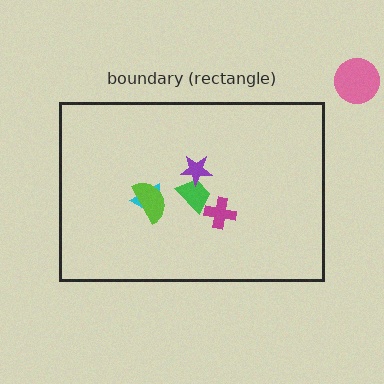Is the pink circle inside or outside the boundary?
Outside.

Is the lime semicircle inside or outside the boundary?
Inside.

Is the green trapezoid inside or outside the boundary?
Inside.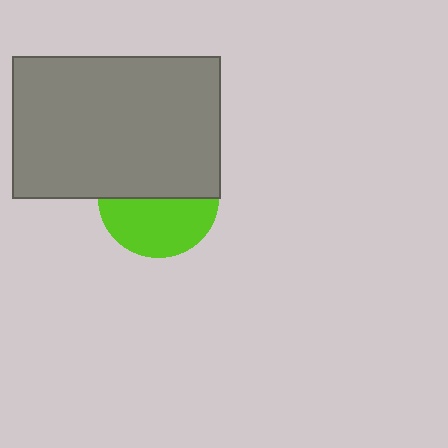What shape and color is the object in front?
The object in front is a gray rectangle.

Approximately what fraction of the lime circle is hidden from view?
Roughly 52% of the lime circle is hidden behind the gray rectangle.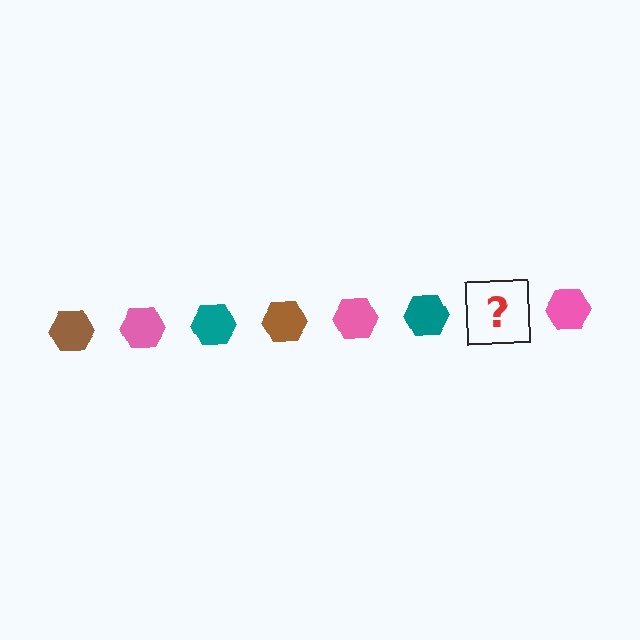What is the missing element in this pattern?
The missing element is a brown hexagon.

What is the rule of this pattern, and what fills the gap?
The rule is that the pattern cycles through brown, pink, teal hexagons. The gap should be filled with a brown hexagon.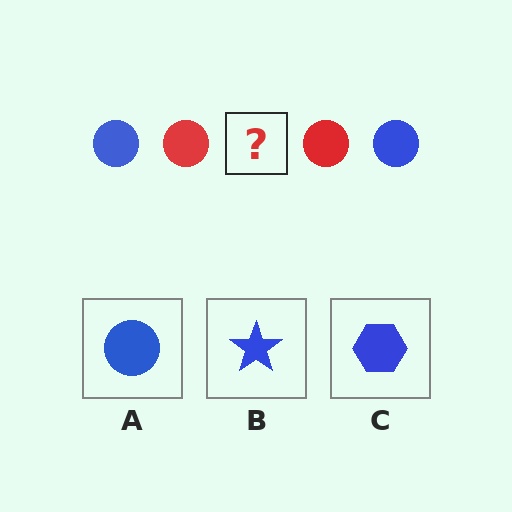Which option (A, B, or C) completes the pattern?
A.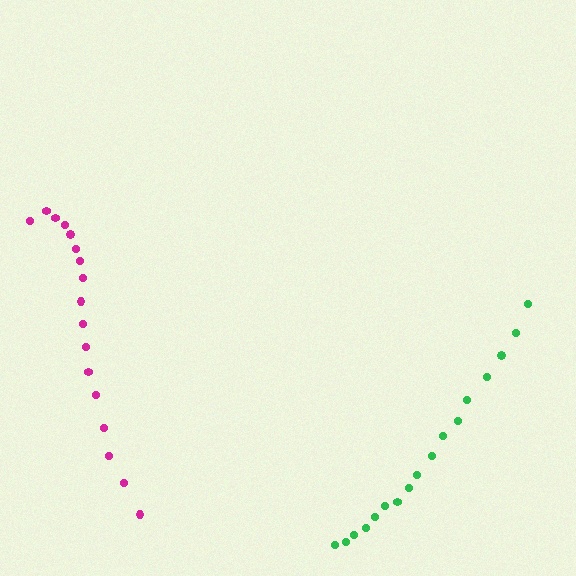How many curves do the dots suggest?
There are 2 distinct paths.